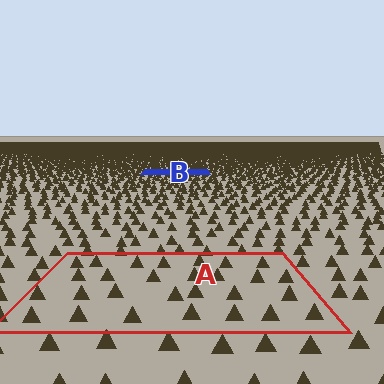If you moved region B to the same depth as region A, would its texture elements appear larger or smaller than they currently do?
They would appear larger. At a closer depth, the same texture elements are projected at a bigger on-screen size.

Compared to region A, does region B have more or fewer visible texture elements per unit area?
Region B has more texture elements per unit area — they are packed more densely because it is farther away.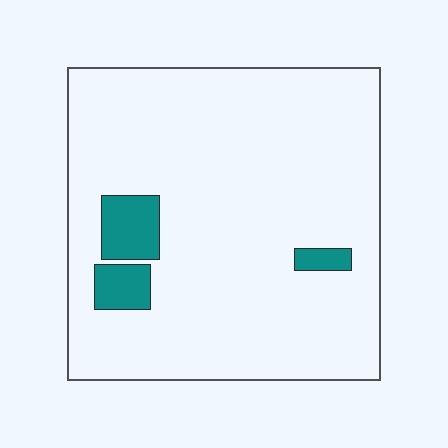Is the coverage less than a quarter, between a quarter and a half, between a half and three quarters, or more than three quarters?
Less than a quarter.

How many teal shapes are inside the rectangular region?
3.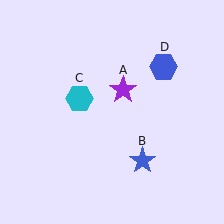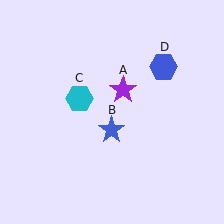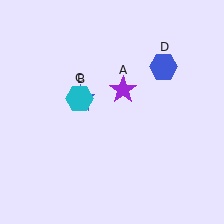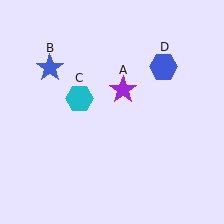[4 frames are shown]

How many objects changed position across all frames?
1 object changed position: blue star (object B).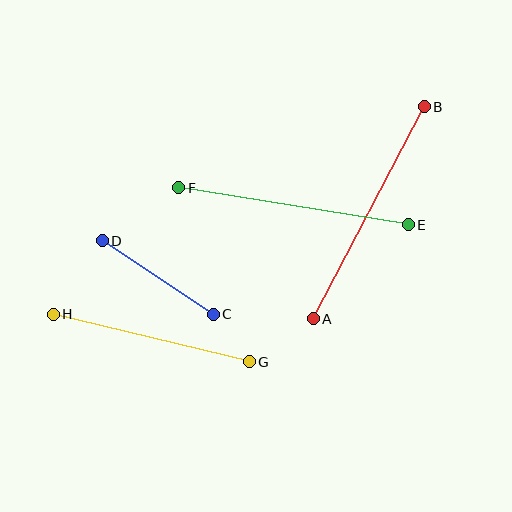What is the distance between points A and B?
The distance is approximately 239 pixels.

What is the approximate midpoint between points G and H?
The midpoint is at approximately (151, 338) pixels.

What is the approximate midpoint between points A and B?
The midpoint is at approximately (369, 213) pixels.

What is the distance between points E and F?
The distance is approximately 233 pixels.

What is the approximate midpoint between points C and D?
The midpoint is at approximately (158, 277) pixels.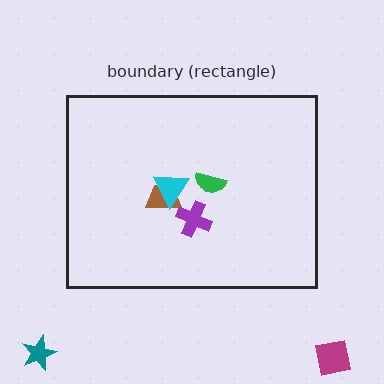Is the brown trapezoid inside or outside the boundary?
Inside.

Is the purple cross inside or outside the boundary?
Inside.